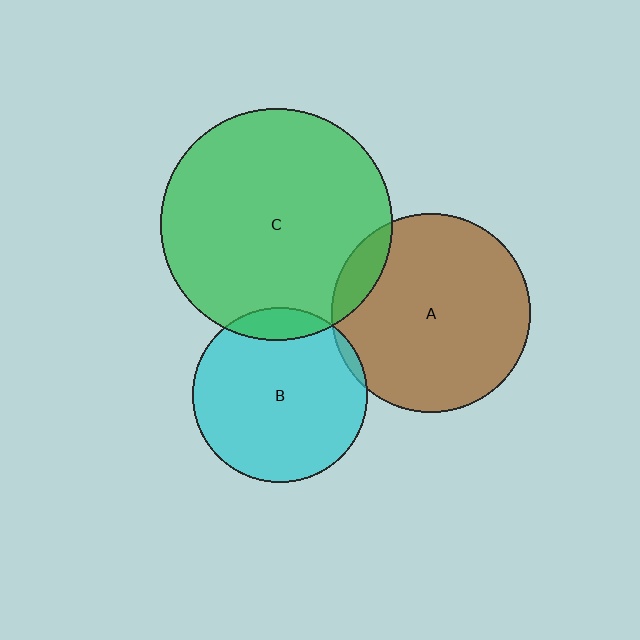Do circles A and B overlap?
Yes.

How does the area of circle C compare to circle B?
Approximately 1.8 times.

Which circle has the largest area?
Circle C (green).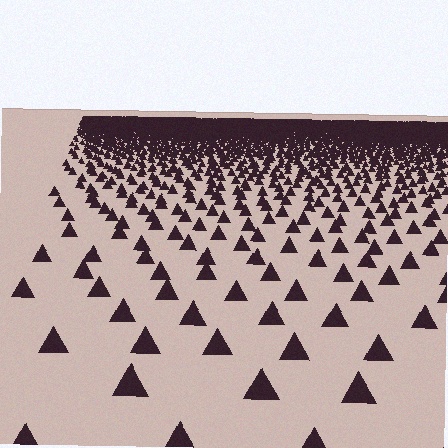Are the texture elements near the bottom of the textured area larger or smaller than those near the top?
Larger. Near the bottom, elements are closer to the viewer and appear at a bigger on-screen size.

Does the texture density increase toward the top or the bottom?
Density increases toward the top.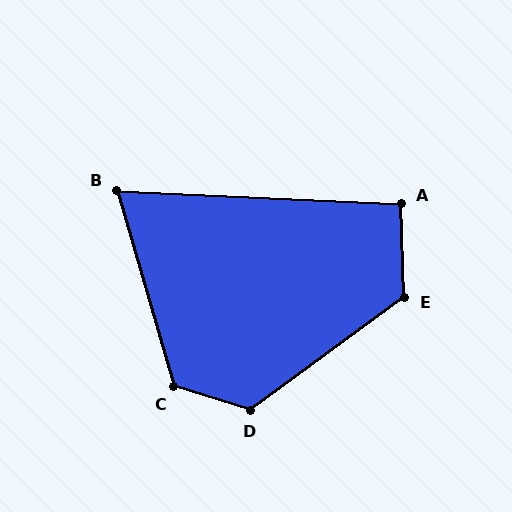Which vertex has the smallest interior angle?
B, at approximately 71 degrees.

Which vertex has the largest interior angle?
D, at approximately 127 degrees.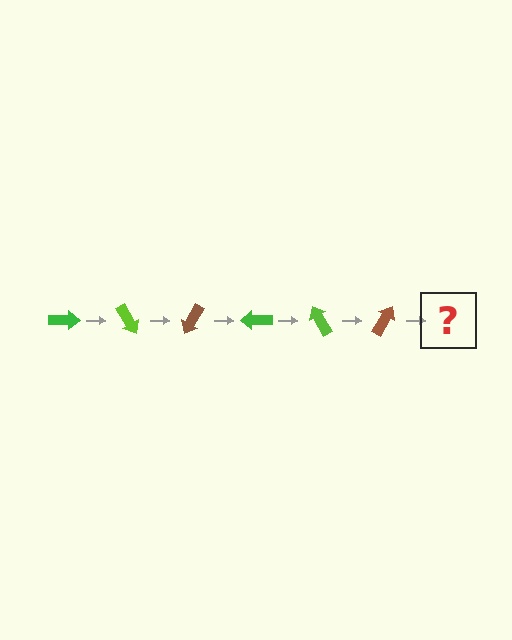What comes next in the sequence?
The next element should be a green arrow, rotated 360 degrees from the start.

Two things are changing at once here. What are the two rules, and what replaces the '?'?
The two rules are that it rotates 60 degrees each step and the color cycles through green, lime, and brown. The '?' should be a green arrow, rotated 360 degrees from the start.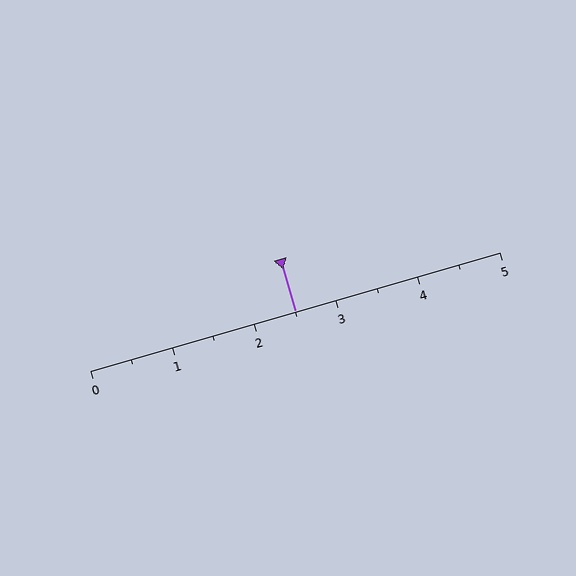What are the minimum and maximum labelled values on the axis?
The axis runs from 0 to 5.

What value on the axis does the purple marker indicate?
The marker indicates approximately 2.5.